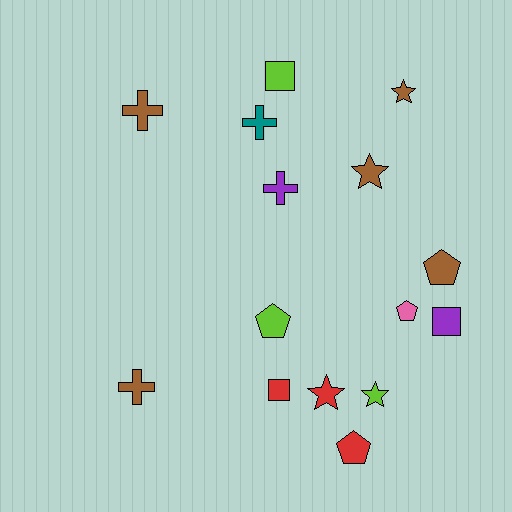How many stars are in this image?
There are 4 stars.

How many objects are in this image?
There are 15 objects.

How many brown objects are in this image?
There are 5 brown objects.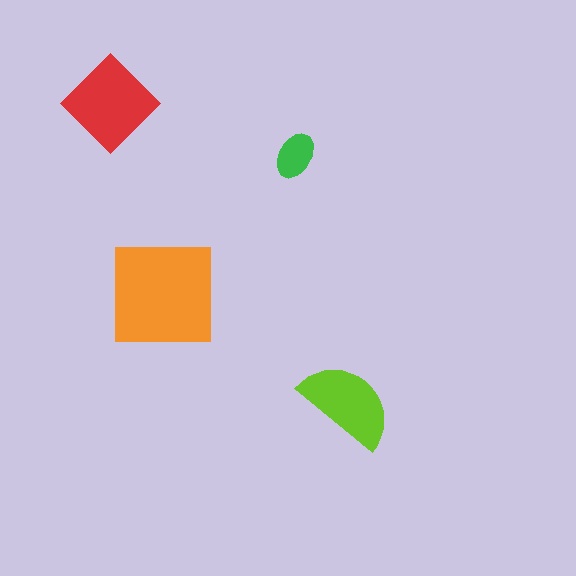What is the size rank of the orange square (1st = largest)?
1st.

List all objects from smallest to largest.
The green ellipse, the lime semicircle, the red diamond, the orange square.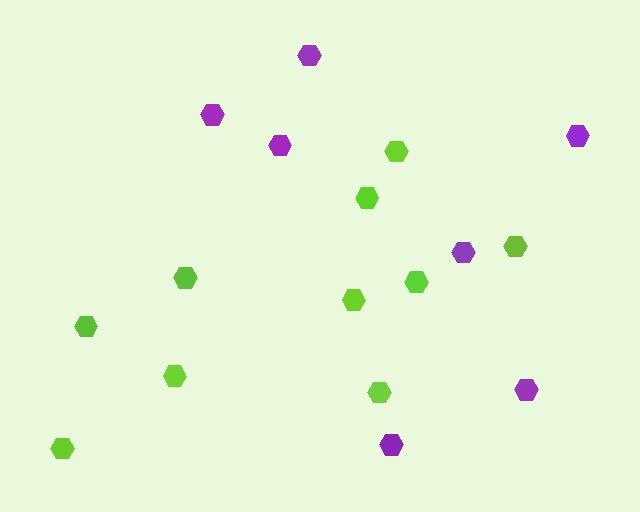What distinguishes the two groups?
There are 2 groups: one group of purple hexagons (7) and one group of lime hexagons (10).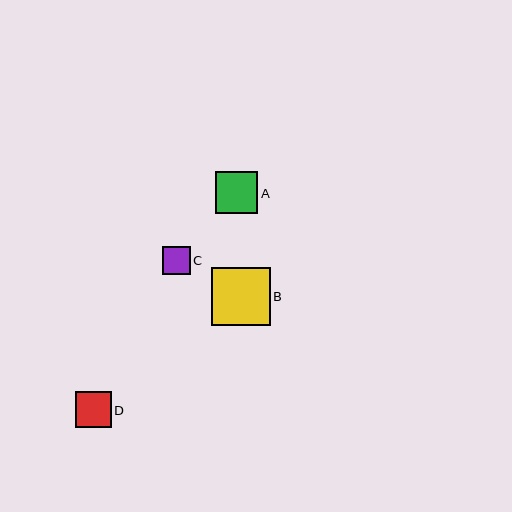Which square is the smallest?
Square C is the smallest with a size of approximately 28 pixels.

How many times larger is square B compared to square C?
Square B is approximately 2.1 times the size of square C.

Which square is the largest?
Square B is the largest with a size of approximately 59 pixels.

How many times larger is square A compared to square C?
Square A is approximately 1.5 times the size of square C.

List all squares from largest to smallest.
From largest to smallest: B, A, D, C.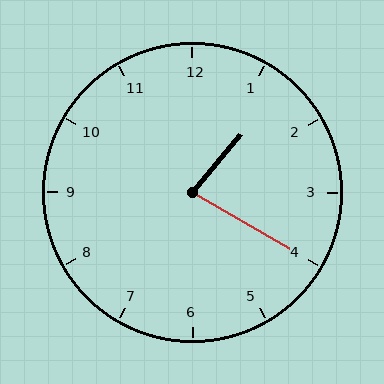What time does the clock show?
1:20.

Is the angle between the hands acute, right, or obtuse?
It is acute.